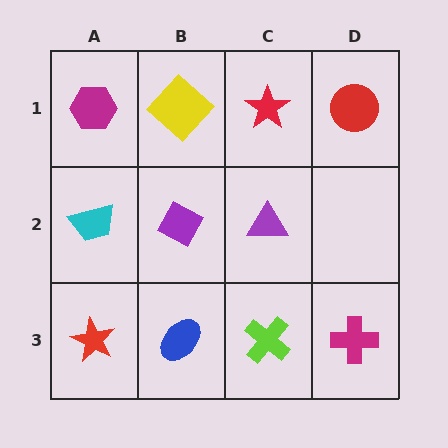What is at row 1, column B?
A yellow diamond.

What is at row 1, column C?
A red star.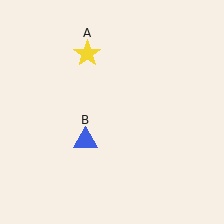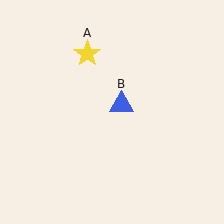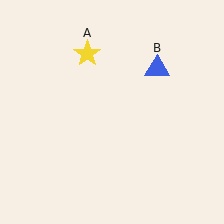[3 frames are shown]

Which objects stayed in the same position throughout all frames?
Yellow star (object A) remained stationary.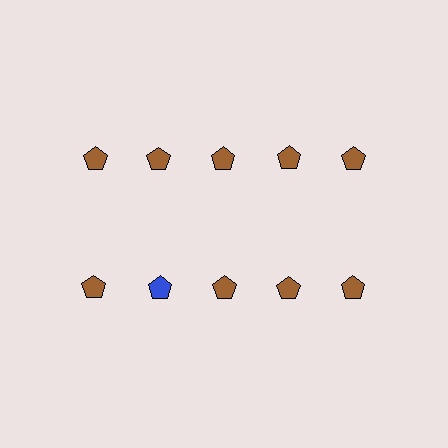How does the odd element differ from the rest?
It has a different color: blue instead of brown.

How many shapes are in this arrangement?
There are 10 shapes arranged in a grid pattern.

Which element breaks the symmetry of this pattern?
The blue pentagon in the second row, second from left column breaks the symmetry. All other shapes are brown pentagons.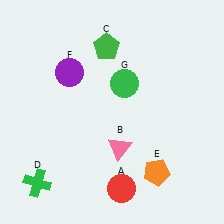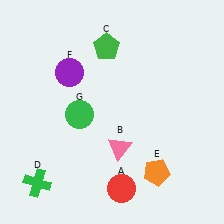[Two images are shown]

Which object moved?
The green circle (G) moved left.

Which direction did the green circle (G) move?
The green circle (G) moved left.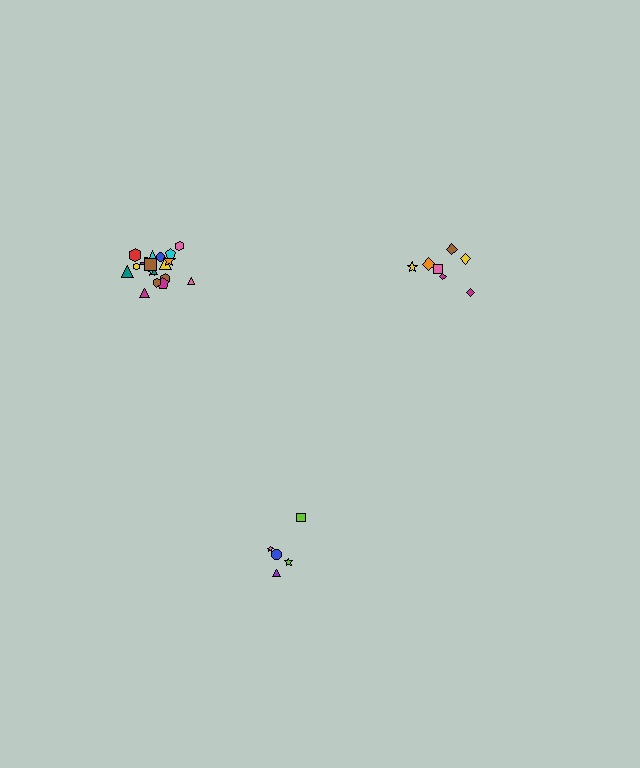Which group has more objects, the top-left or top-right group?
The top-left group.